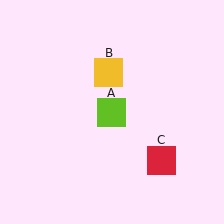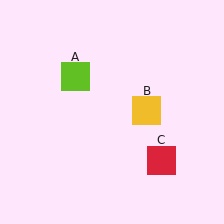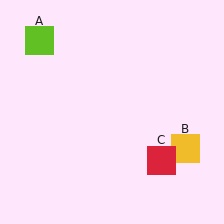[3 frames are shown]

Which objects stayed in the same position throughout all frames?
Red square (object C) remained stationary.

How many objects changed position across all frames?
2 objects changed position: lime square (object A), yellow square (object B).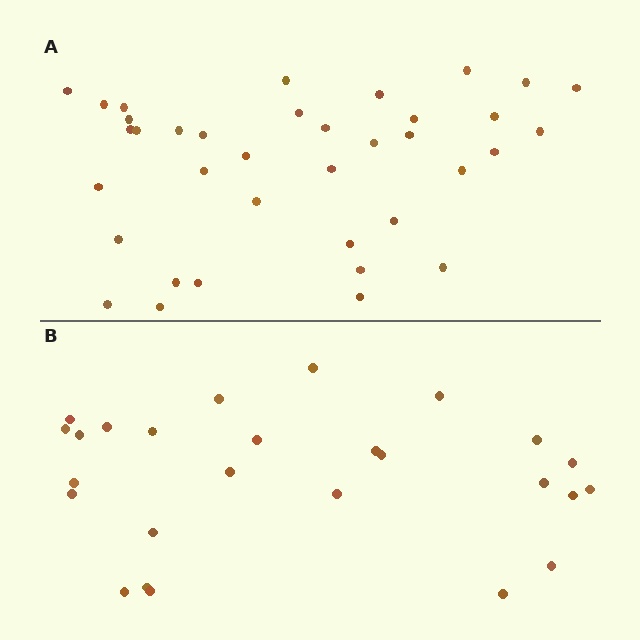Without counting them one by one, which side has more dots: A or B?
Region A (the top region) has more dots.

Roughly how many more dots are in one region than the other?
Region A has roughly 12 or so more dots than region B.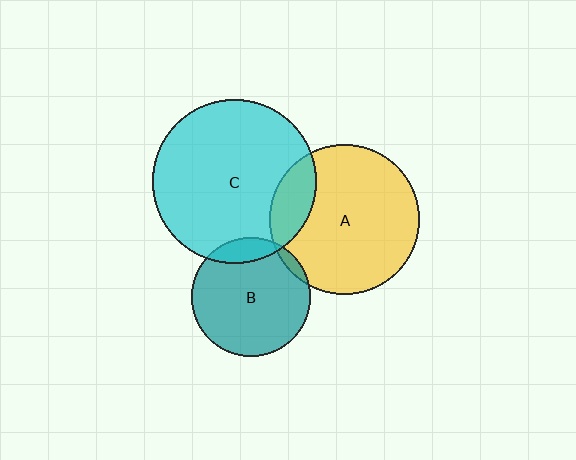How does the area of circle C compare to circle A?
Approximately 1.2 times.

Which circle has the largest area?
Circle C (cyan).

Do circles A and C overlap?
Yes.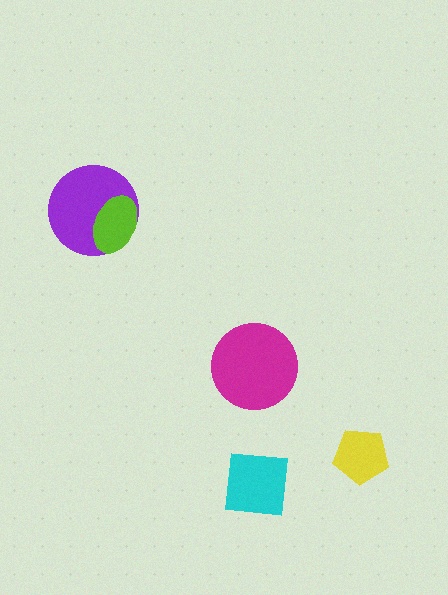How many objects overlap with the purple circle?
1 object overlaps with the purple circle.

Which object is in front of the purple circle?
The lime ellipse is in front of the purple circle.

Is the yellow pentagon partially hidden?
No, no other shape covers it.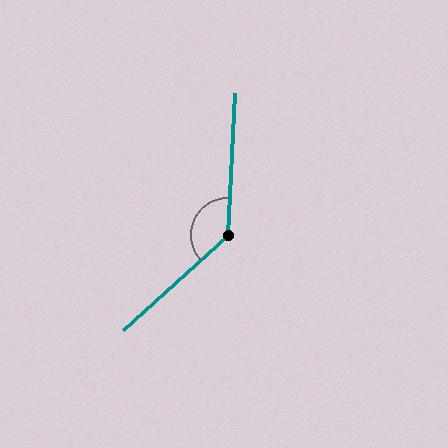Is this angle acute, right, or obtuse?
It is obtuse.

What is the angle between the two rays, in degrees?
Approximately 136 degrees.